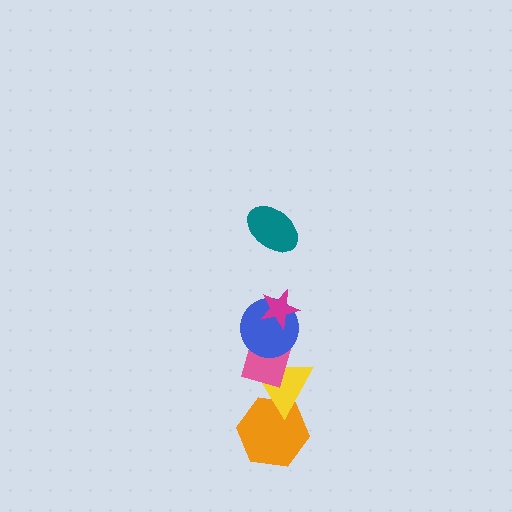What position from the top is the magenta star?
The magenta star is 2nd from the top.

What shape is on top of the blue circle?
The magenta star is on top of the blue circle.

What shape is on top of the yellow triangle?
The pink rectangle is on top of the yellow triangle.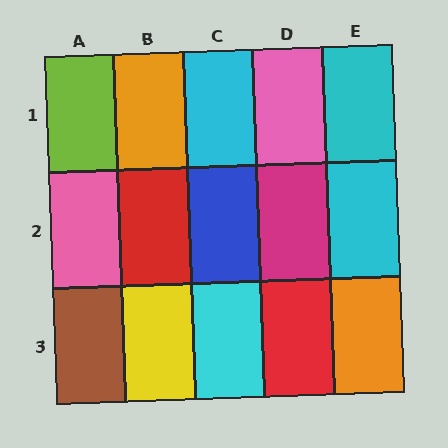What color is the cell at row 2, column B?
Red.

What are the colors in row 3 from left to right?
Brown, yellow, cyan, red, orange.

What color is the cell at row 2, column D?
Magenta.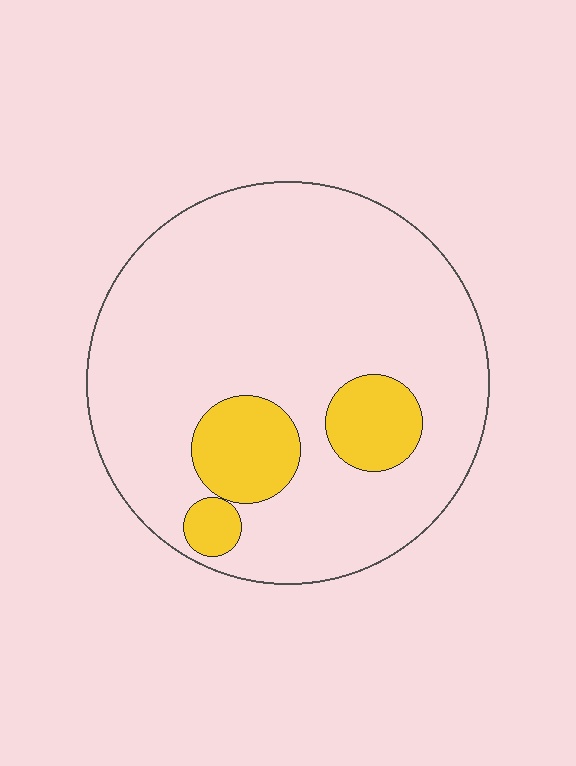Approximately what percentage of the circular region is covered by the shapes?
Approximately 15%.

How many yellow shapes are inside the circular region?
3.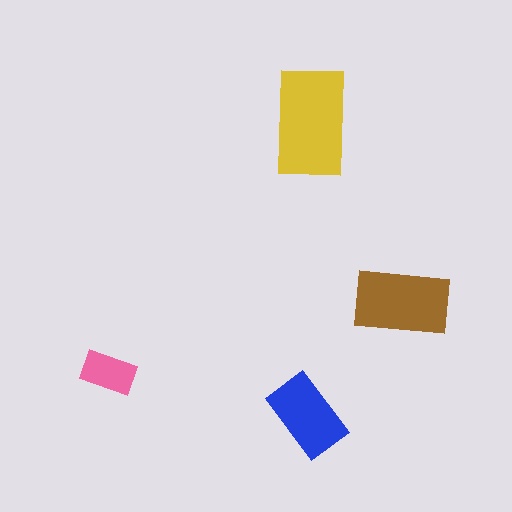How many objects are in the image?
There are 4 objects in the image.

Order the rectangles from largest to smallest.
the yellow one, the brown one, the blue one, the pink one.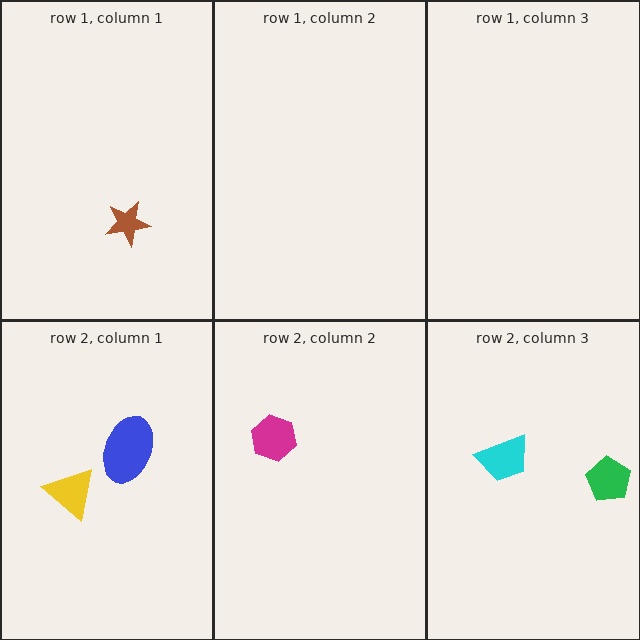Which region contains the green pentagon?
The row 2, column 3 region.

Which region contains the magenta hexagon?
The row 2, column 2 region.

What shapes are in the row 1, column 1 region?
The brown star.